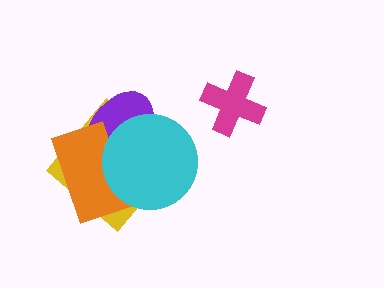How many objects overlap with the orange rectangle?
3 objects overlap with the orange rectangle.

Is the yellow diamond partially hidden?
Yes, it is partially covered by another shape.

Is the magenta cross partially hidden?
No, no other shape covers it.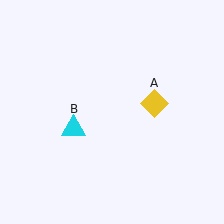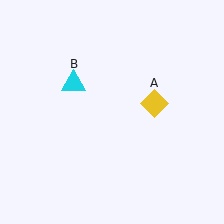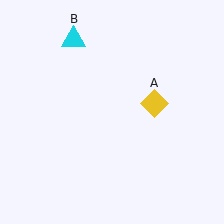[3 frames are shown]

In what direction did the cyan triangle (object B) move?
The cyan triangle (object B) moved up.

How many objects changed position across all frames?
1 object changed position: cyan triangle (object B).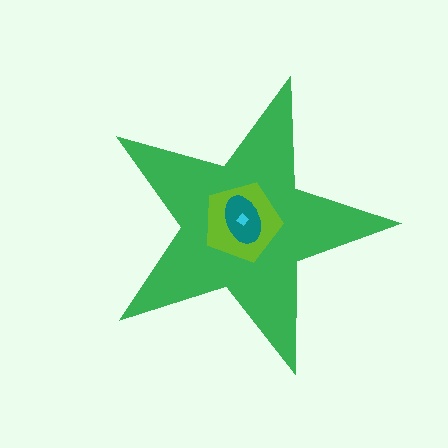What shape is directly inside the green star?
The lime pentagon.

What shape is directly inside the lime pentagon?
The teal ellipse.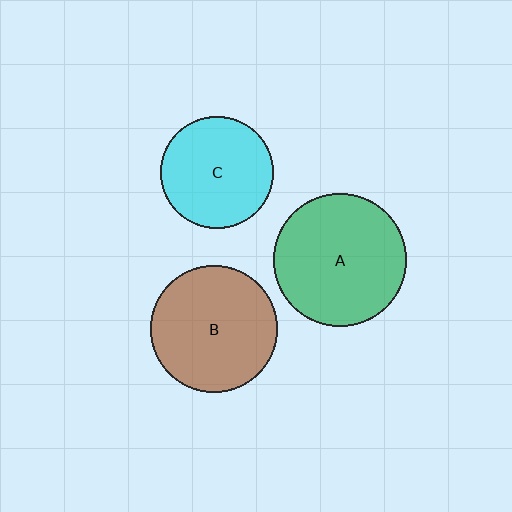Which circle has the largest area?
Circle A (green).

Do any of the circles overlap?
No, none of the circles overlap.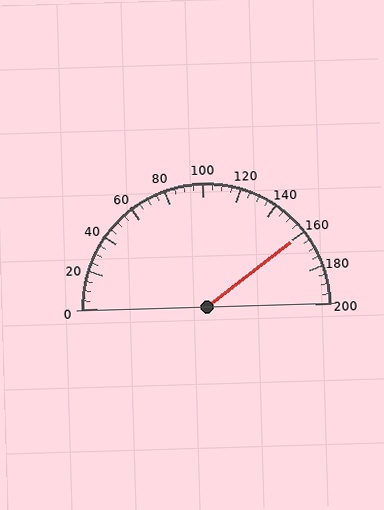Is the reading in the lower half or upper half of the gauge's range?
The reading is in the upper half of the range (0 to 200).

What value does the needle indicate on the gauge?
The needle indicates approximately 160.